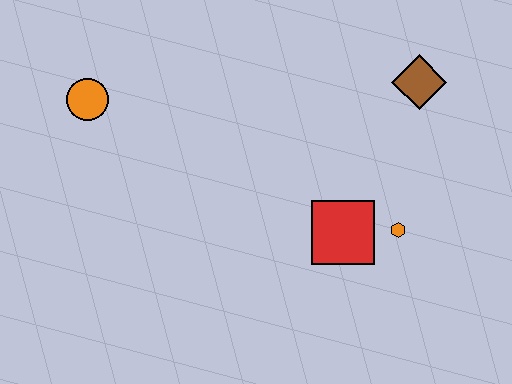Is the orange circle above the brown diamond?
No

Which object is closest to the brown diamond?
The orange hexagon is closest to the brown diamond.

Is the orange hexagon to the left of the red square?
No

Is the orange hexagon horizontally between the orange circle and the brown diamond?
Yes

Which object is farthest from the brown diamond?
The orange circle is farthest from the brown diamond.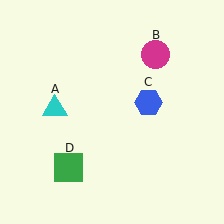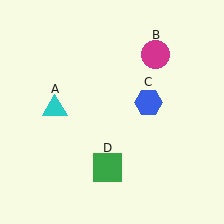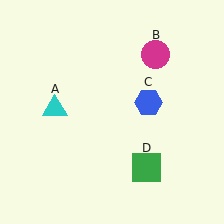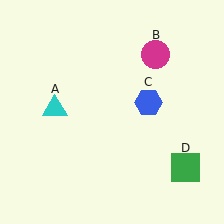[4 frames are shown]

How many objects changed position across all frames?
1 object changed position: green square (object D).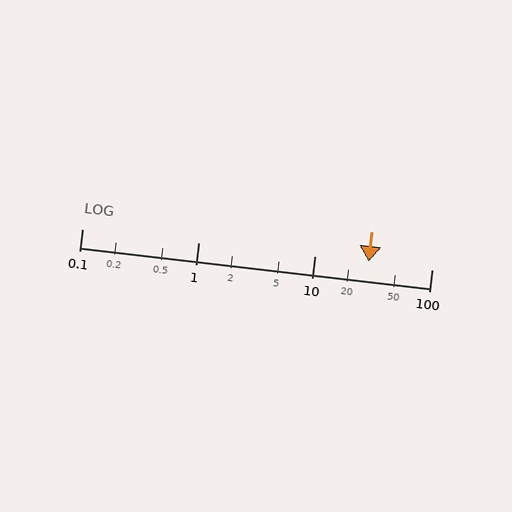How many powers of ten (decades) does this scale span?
The scale spans 3 decades, from 0.1 to 100.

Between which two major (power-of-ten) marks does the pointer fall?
The pointer is between 10 and 100.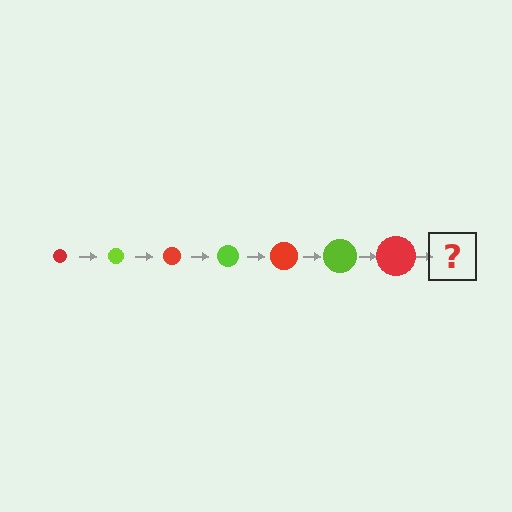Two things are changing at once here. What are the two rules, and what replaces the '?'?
The two rules are that the circle grows larger each step and the color cycles through red and lime. The '?' should be a lime circle, larger than the previous one.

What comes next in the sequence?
The next element should be a lime circle, larger than the previous one.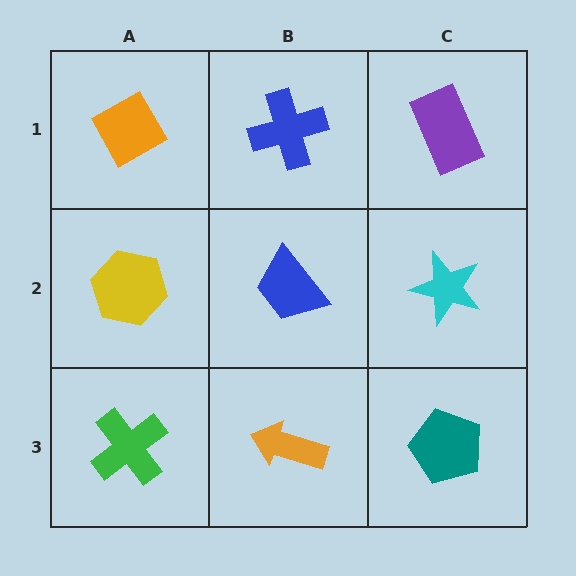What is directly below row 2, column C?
A teal pentagon.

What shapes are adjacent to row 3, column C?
A cyan star (row 2, column C), an orange arrow (row 3, column B).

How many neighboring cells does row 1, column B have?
3.